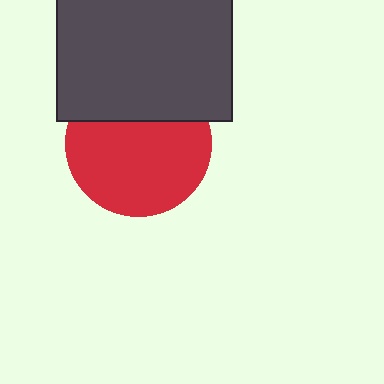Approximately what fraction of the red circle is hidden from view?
Roughly 31% of the red circle is hidden behind the dark gray rectangle.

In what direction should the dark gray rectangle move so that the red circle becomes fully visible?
The dark gray rectangle should move up. That is the shortest direction to clear the overlap and leave the red circle fully visible.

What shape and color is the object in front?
The object in front is a dark gray rectangle.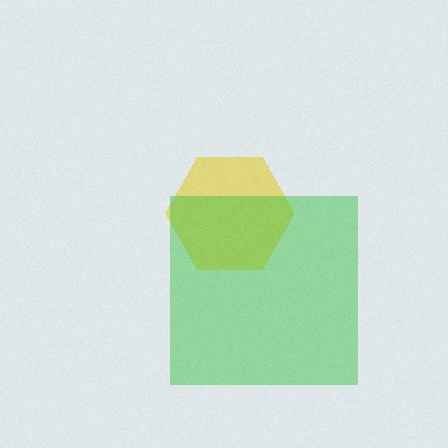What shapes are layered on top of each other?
The layered shapes are: a yellow hexagon, a green square.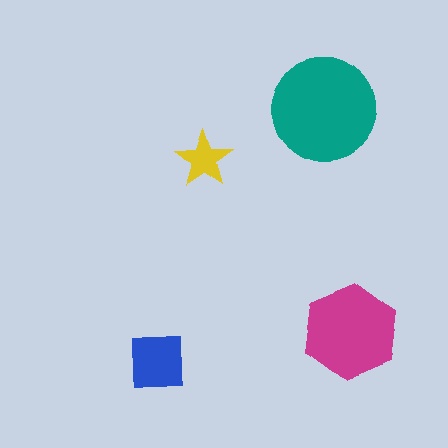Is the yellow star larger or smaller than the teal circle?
Smaller.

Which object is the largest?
The teal circle.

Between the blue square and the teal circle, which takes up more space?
The teal circle.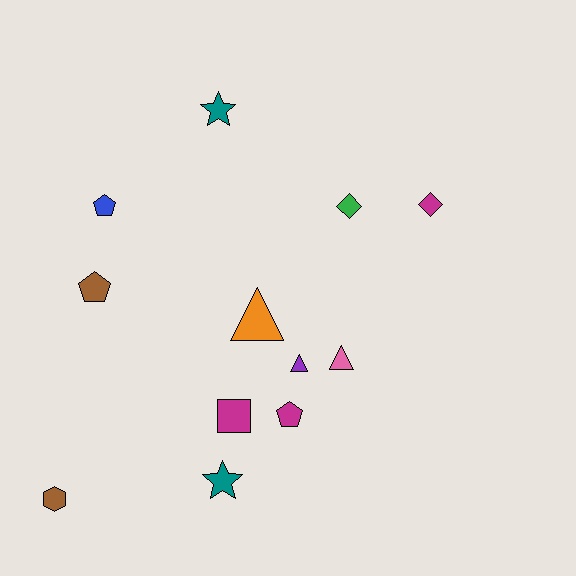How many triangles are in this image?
There are 3 triangles.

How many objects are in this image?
There are 12 objects.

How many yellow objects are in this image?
There are no yellow objects.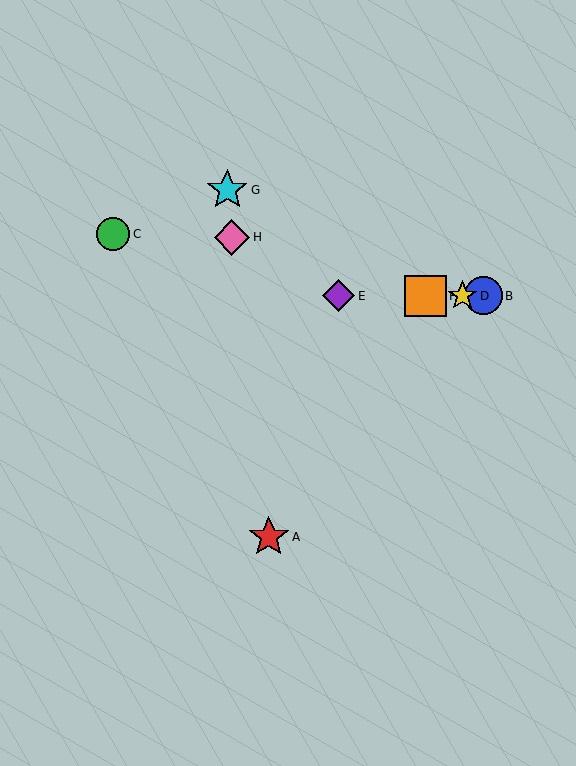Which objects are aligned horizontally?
Objects B, D, E, F are aligned horizontally.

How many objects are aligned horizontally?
4 objects (B, D, E, F) are aligned horizontally.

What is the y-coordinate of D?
Object D is at y≈296.